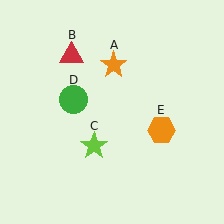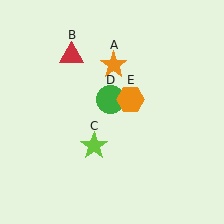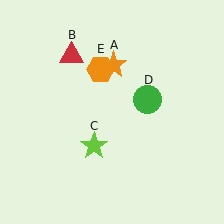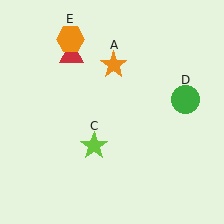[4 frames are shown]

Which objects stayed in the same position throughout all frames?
Orange star (object A) and red triangle (object B) and lime star (object C) remained stationary.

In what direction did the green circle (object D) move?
The green circle (object D) moved right.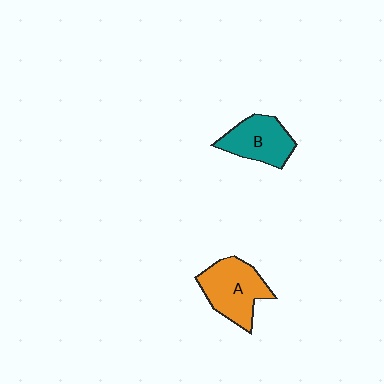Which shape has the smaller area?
Shape B (teal).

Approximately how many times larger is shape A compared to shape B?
Approximately 1.2 times.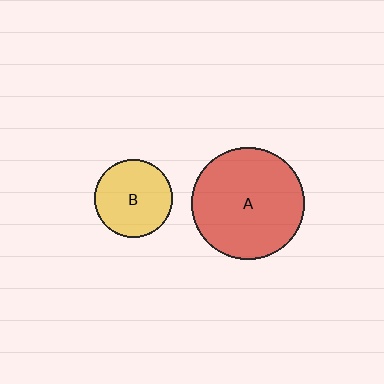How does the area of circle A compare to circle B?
Approximately 2.1 times.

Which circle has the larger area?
Circle A (red).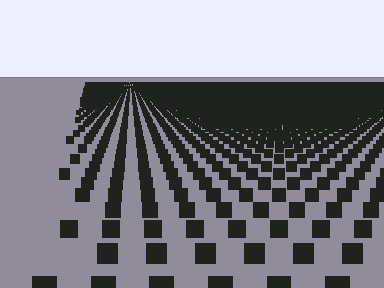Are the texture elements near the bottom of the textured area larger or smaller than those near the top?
Larger. Near the bottom, elements are closer to the viewer and appear at a bigger on-screen size.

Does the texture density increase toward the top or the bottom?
Density increases toward the top.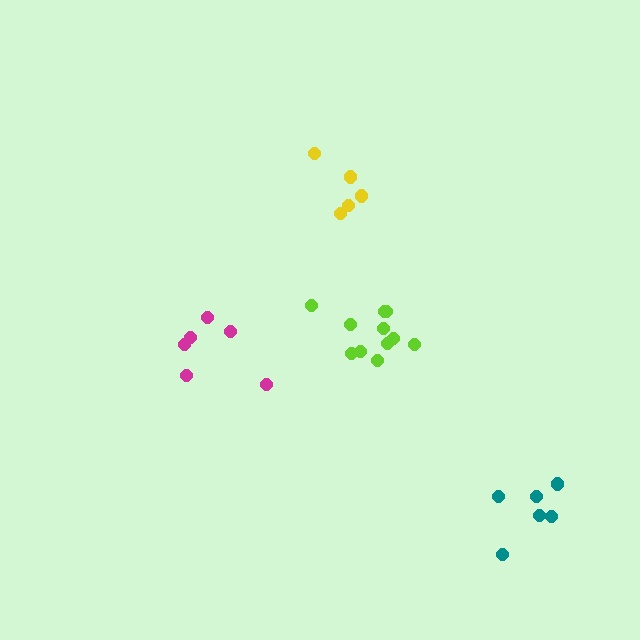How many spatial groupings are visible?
There are 4 spatial groupings.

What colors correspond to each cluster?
The clusters are colored: yellow, lime, magenta, teal.